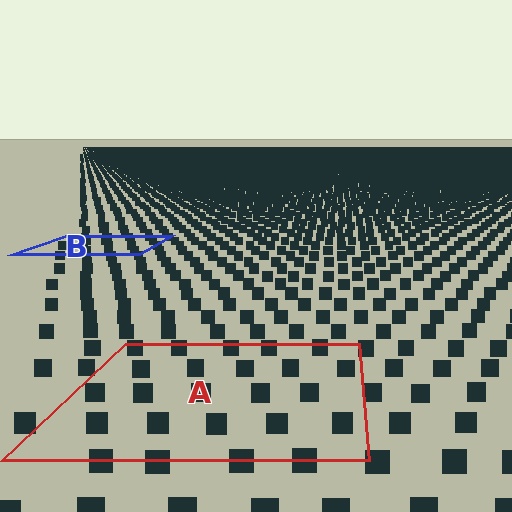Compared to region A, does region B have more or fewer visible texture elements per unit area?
Region B has more texture elements per unit area — they are packed more densely because it is farther away.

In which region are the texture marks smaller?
The texture marks are smaller in region B, because it is farther away.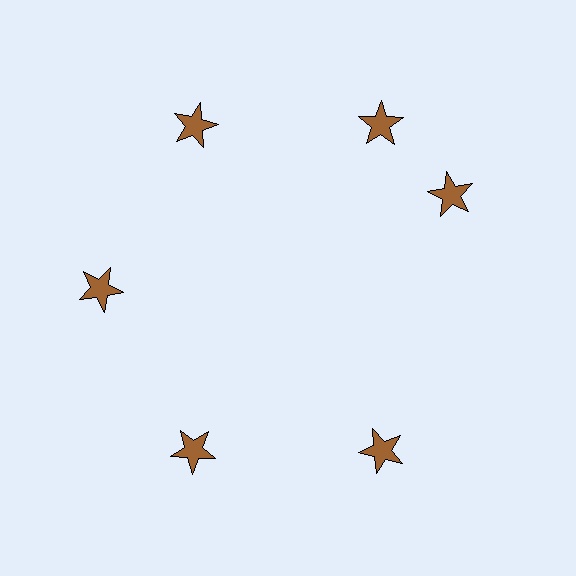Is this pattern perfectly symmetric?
No. The 6 brown stars are arranged in a ring, but one element near the 3 o'clock position is rotated out of alignment along the ring, breaking the 6-fold rotational symmetry.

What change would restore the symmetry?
The symmetry would be restored by rotating it back into even spacing with its neighbors so that all 6 stars sit at equal angles and equal distance from the center.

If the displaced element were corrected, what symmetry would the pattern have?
It would have 6-fold rotational symmetry — the pattern would map onto itself every 60 degrees.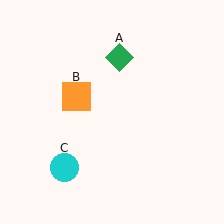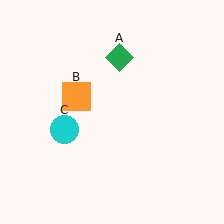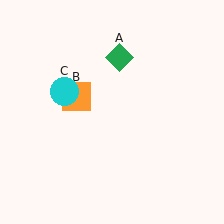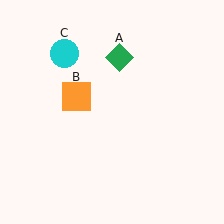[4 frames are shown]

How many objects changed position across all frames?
1 object changed position: cyan circle (object C).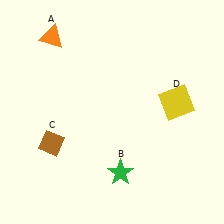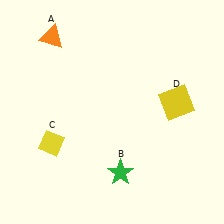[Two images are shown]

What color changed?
The diamond (C) changed from brown in Image 1 to yellow in Image 2.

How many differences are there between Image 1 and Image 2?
There is 1 difference between the two images.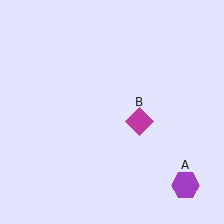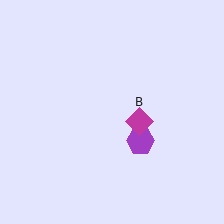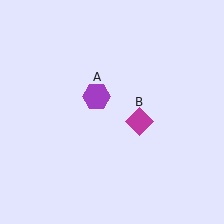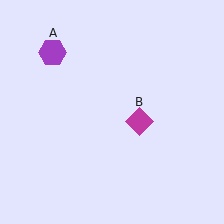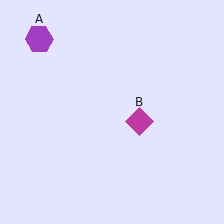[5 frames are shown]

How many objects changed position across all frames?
1 object changed position: purple hexagon (object A).